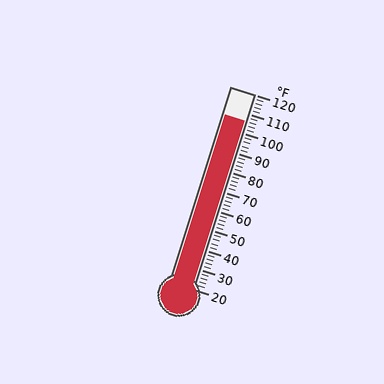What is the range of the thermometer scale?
The thermometer scale ranges from 20°F to 120°F.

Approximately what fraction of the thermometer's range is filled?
The thermometer is filled to approximately 85% of its range.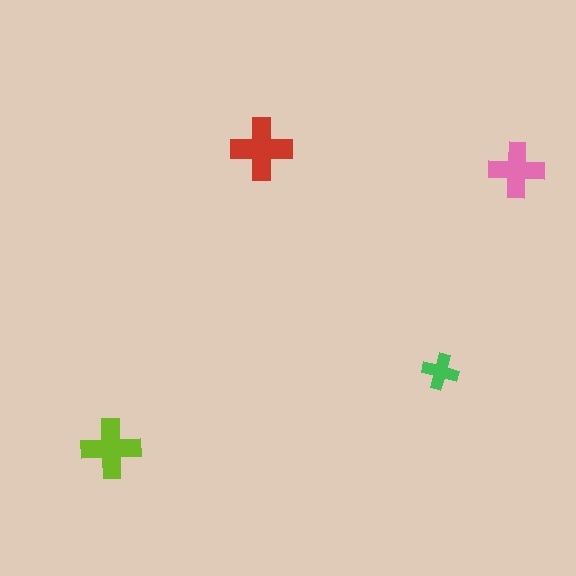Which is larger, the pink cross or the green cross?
The pink one.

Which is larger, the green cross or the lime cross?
The lime one.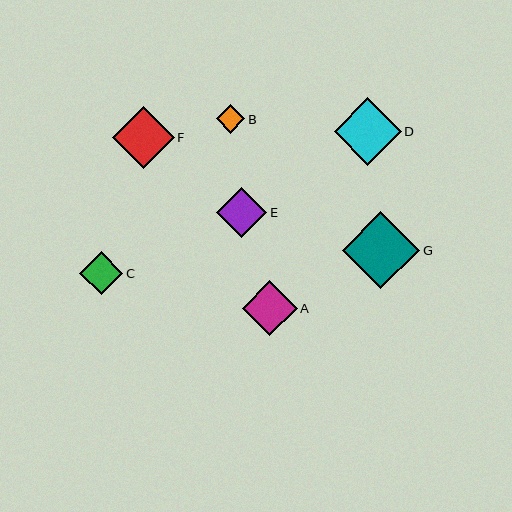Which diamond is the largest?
Diamond G is the largest with a size of approximately 78 pixels.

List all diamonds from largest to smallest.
From largest to smallest: G, D, F, A, E, C, B.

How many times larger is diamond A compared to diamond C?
Diamond A is approximately 1.3 times the size of diamond C.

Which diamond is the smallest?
Diamond B is the smallest with a size of approximately 29 pixels.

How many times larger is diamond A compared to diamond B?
Diamond A is approximately 1.9 times the size of diamond B.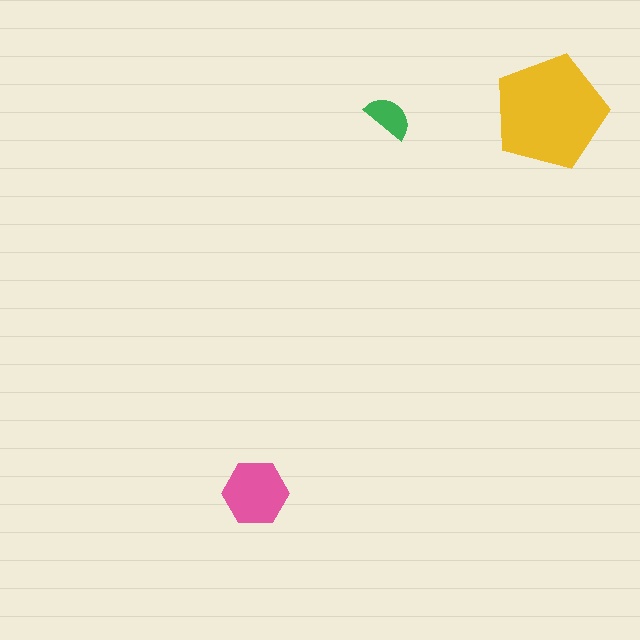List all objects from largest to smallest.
The yellow pentagon, the pink hexagon, the green semicircle.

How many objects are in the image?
There are 3 objects in the image.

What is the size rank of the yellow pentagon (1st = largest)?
1st.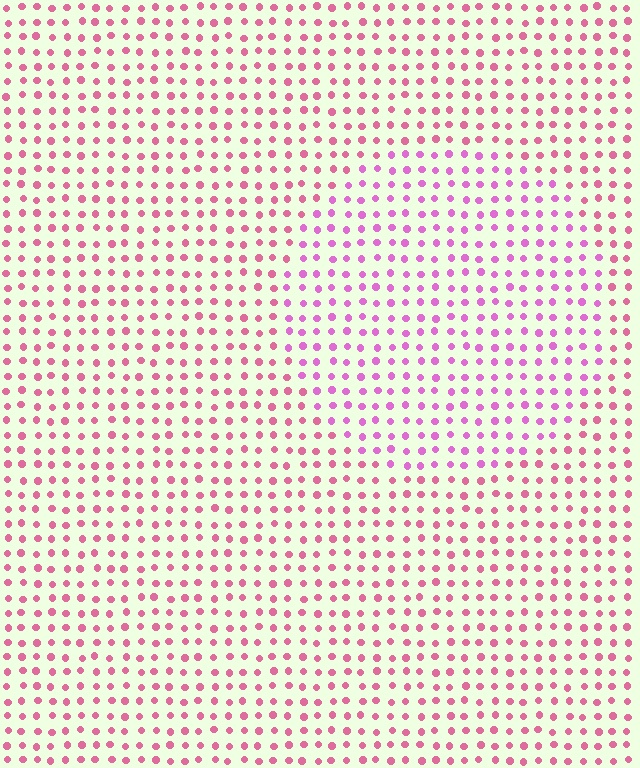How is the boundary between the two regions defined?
The boundary is defined purely by a slight shift in hue (about 29 degrees). Spacing, size, and orientation are identical on both sides.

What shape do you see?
I see a circle.